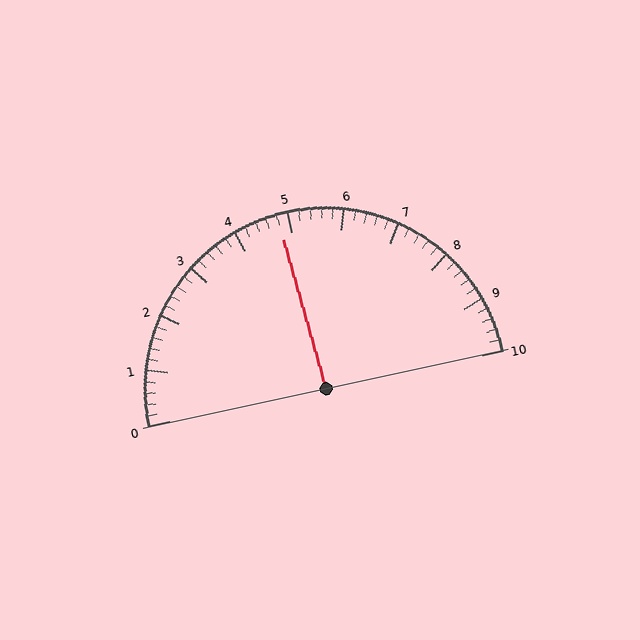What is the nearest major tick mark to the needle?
The nearest major tick mark is 5.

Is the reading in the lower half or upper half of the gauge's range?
The reading is in the lower half of the range (0 to 10).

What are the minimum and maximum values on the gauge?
The gauge ranges from 0 to 10.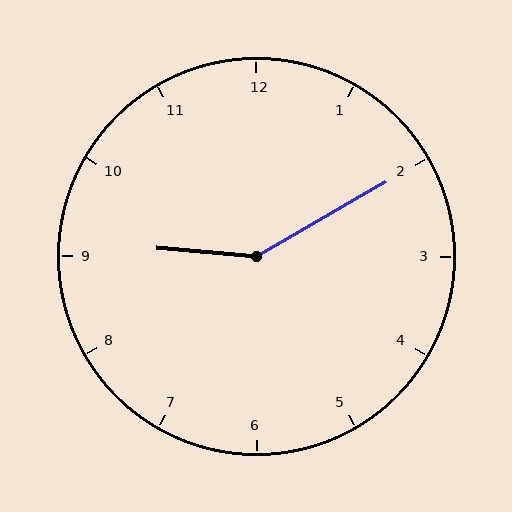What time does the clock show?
9:10.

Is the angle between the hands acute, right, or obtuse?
It is obtuse.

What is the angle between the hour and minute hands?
Approximately 145 degrees.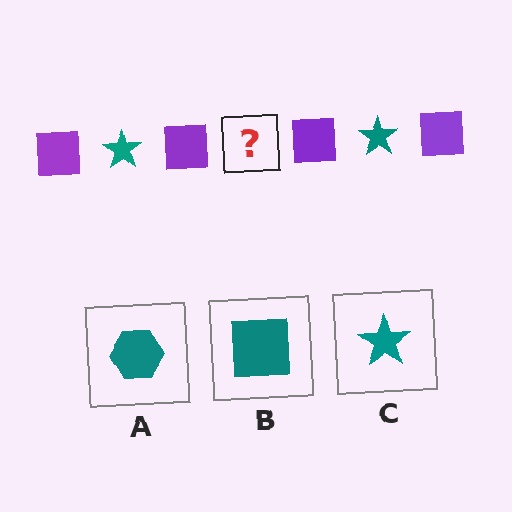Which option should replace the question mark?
Option C.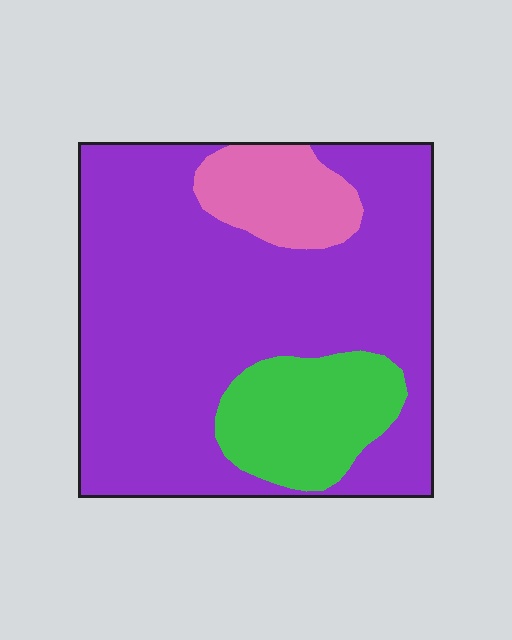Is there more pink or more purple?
Purple.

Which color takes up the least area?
Pink, at roughly 10%.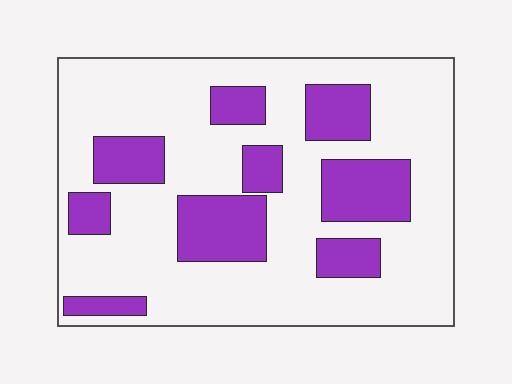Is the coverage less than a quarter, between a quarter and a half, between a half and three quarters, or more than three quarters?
Between a quarter and a half.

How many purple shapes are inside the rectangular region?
9.